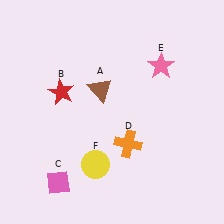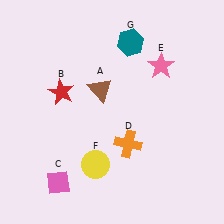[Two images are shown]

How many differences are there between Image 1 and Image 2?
There is 1 difference between the two images.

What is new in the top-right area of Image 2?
A teal hexagon (G) was added in the top-right area of Image 2.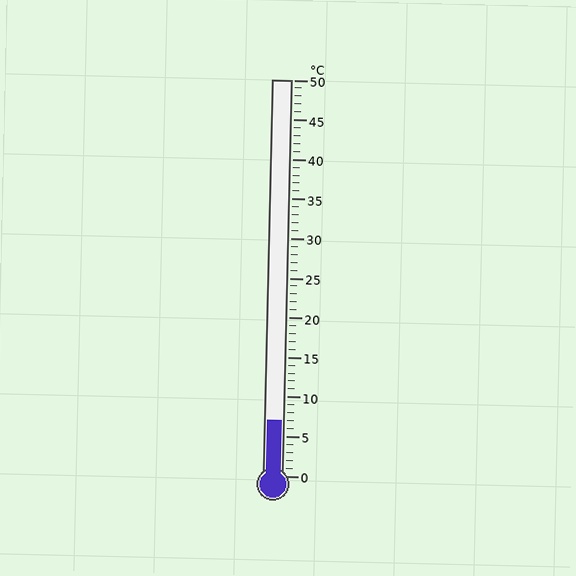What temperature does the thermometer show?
The thermometer shows approximately 7°C.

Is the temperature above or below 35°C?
The temperature is below 35°C.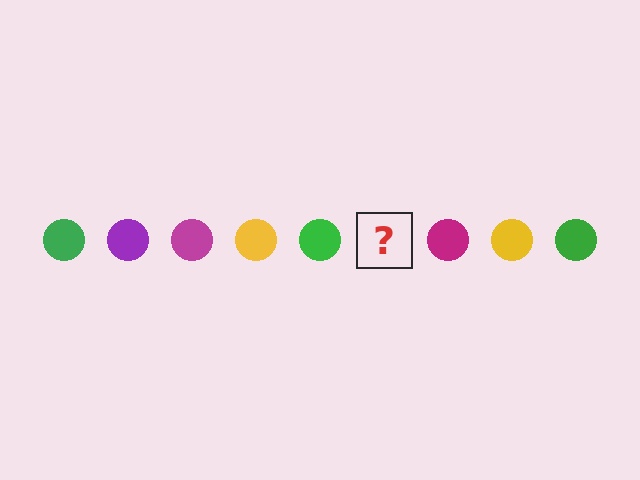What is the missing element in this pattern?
The missing element is a purple circle.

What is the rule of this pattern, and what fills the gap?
The rule is that the pattern cycles through green, purple, magenta, yellow circles. The gap should be filled with a purple circle.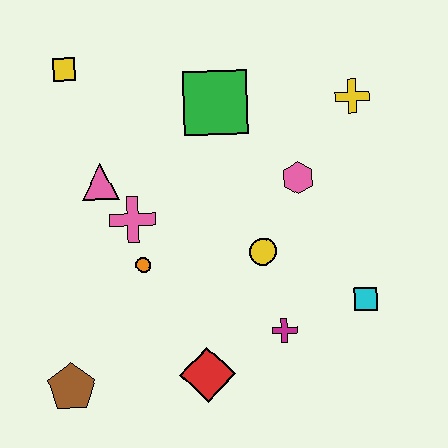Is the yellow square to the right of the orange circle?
No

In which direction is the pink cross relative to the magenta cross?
The pink cross is to the left of the magenta cross.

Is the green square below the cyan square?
No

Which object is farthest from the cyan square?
The yellow square is farthest from the cyan square.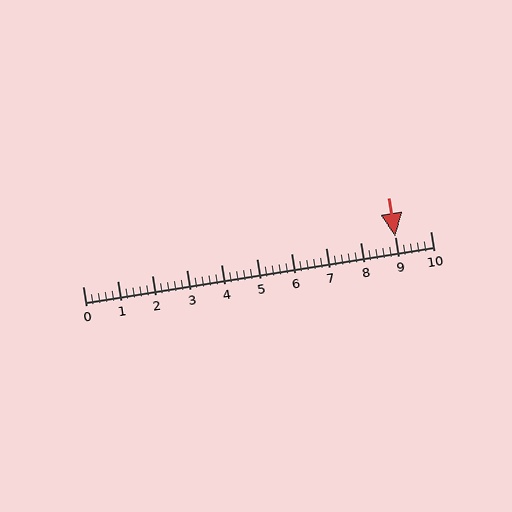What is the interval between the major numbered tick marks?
The major tick marks are spaced 1 units apart.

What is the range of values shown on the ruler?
The ruler shows values from 0 to 10.